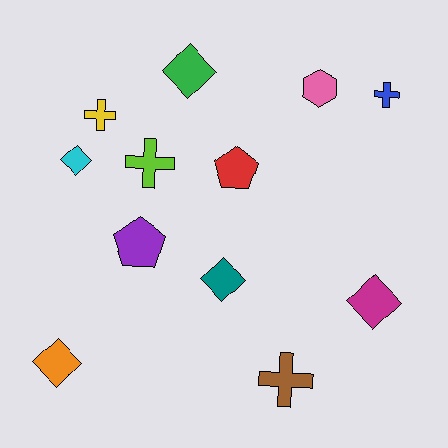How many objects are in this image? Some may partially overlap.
There are 12 objects.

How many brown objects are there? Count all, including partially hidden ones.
There is 1 brown object.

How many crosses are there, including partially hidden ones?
There are 4 crosses.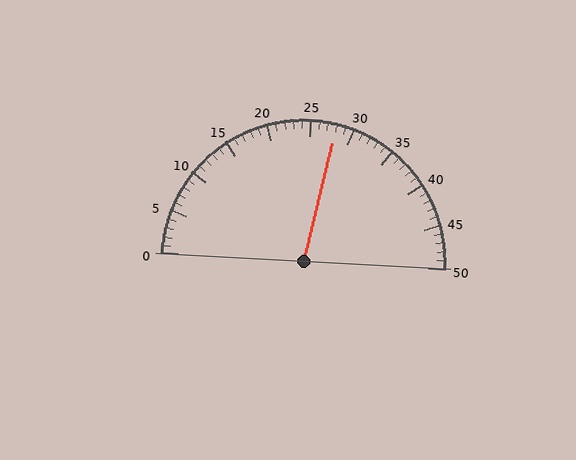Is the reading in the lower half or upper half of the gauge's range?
The reading is in the upper half of the range (0 to 50).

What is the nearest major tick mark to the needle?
The nearest major tick mark is 30.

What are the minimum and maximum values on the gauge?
The gauge ranges from 0 to 50.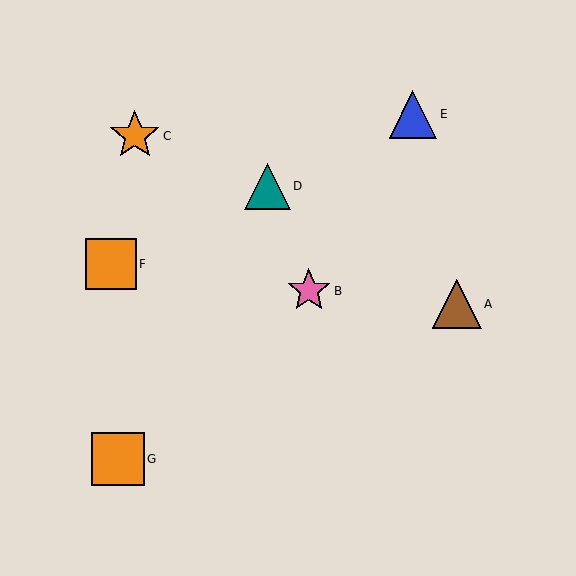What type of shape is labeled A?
Shape A is a brown triangle.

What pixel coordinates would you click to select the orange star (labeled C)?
Click at (135, 136) to select the orange star C.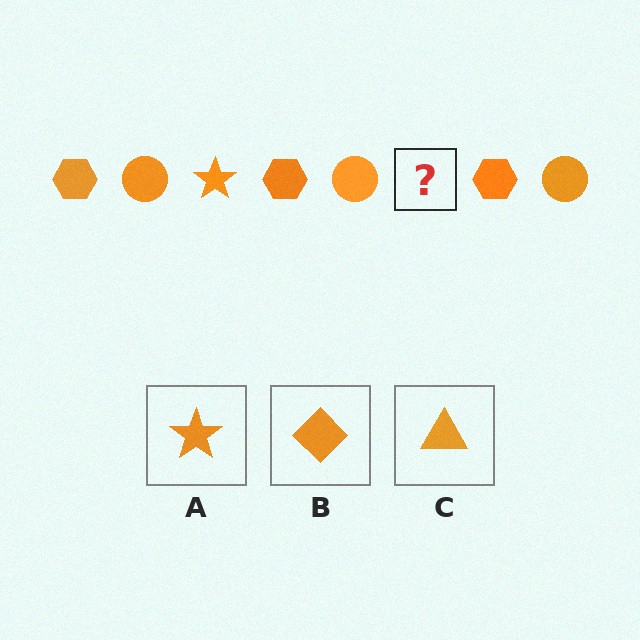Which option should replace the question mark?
Option A.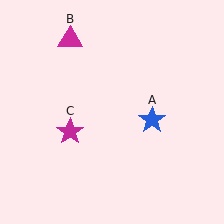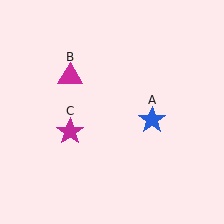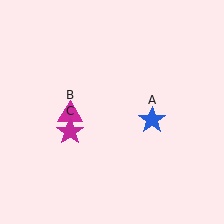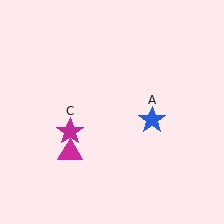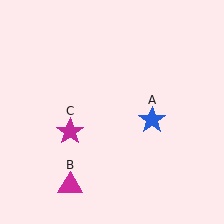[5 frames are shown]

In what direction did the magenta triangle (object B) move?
The magenta triangle (object B) moved down.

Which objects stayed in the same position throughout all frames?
Blue star (object A) and magenta star (object C) remained stationary.